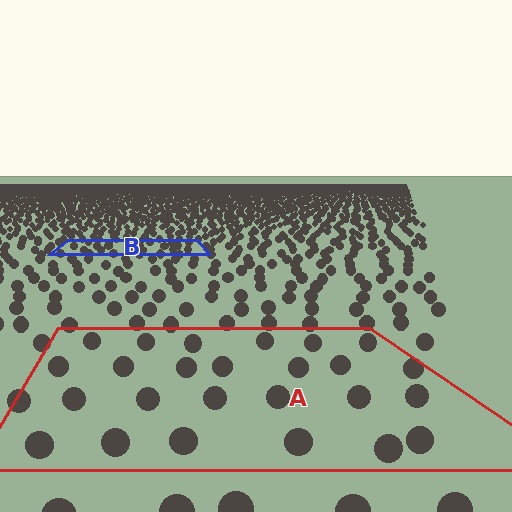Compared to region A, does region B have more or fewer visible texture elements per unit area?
Region B has more texture elements per unit area — they are packed more densely because it is farther away.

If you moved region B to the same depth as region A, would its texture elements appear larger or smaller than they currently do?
They would appear larger. At a closer depth, the same texture elements are projected at a bigger on-screen size.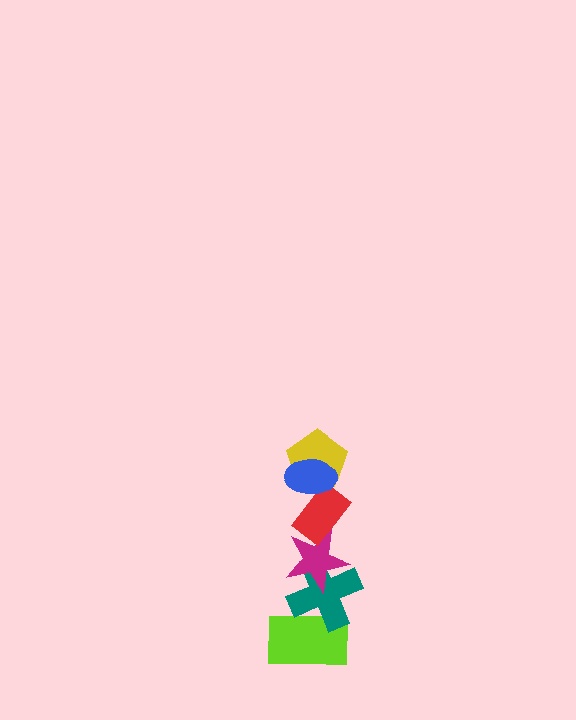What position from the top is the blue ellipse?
The blue ellipse is 1st from the top.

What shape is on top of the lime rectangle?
The teal cross is on top of the lime rectangle.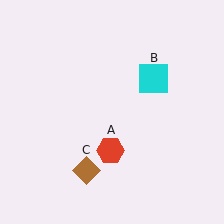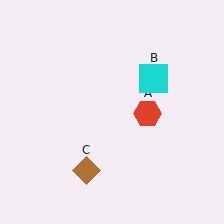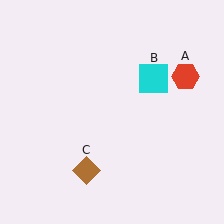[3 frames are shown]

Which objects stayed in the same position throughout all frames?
Cyan square (object B) and brown diamond (object C) remained stationary.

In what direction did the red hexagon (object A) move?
The red hexagon (object A) moved up and to the right.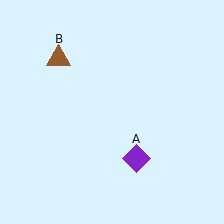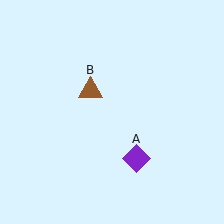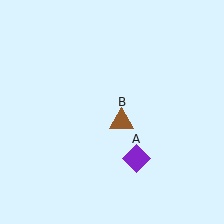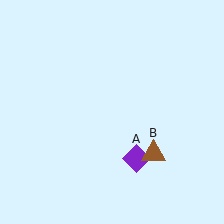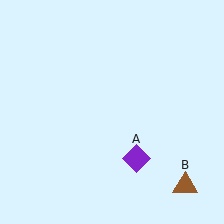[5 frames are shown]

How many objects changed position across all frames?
1 object changed position: brown triangle (object B).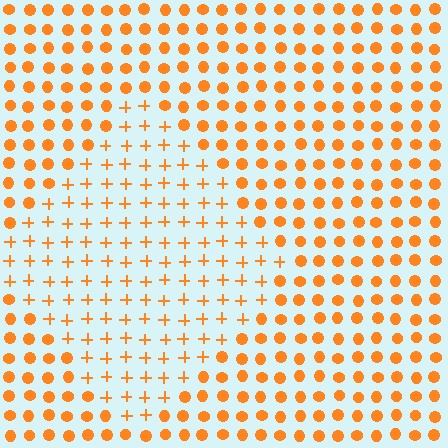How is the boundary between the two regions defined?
The boundary is defined by a change in element shape: plus signs inside vs. circles outside. All elements share the same color and spacing.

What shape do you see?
I see a diamond.